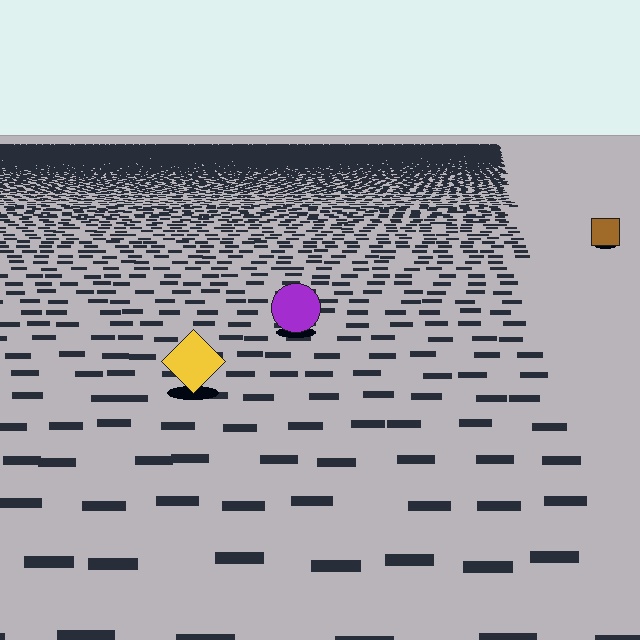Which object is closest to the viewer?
The yellow diamond is closest. The texture marks near it are larger and more spread out.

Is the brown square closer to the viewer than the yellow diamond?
No. The yellow diamond is closer — you can tell from the texture gradient: the ground texture is coarser near it.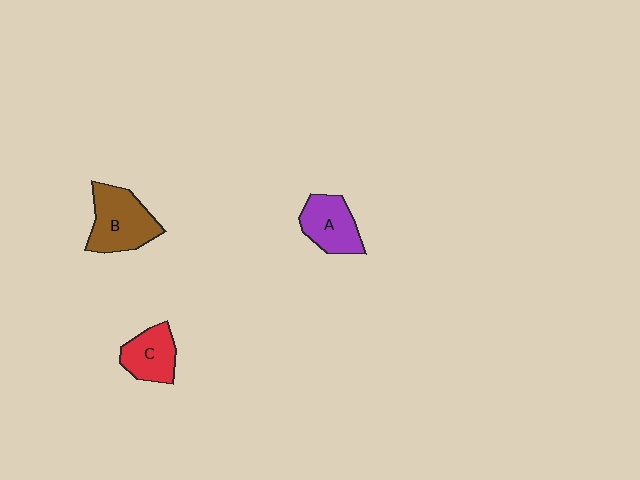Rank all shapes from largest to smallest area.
From largest to smallest: B (brown), A (purple), C (red).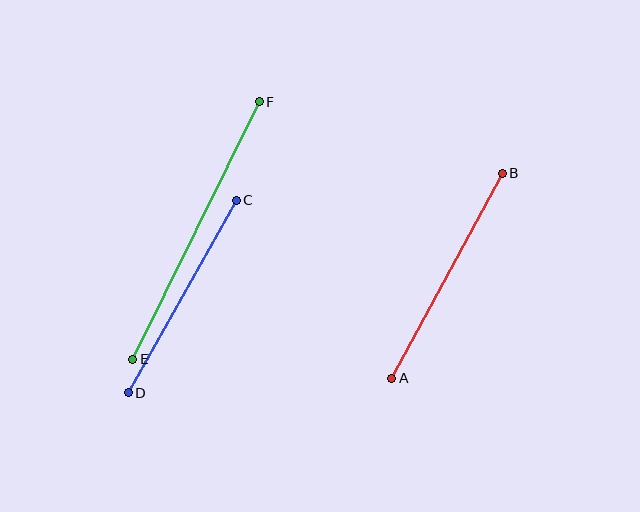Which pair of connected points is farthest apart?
Points E and F are farthest apart.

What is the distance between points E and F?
The distance is approximately 287 pixels.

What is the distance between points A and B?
The distance is approximately 233 pixels.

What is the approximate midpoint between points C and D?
The midpoint is at approximately (182, 297) pixels.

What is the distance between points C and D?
The distance is approximately 221 pixels.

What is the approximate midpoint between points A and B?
The midpoint is at approximately (447, 276) pixels.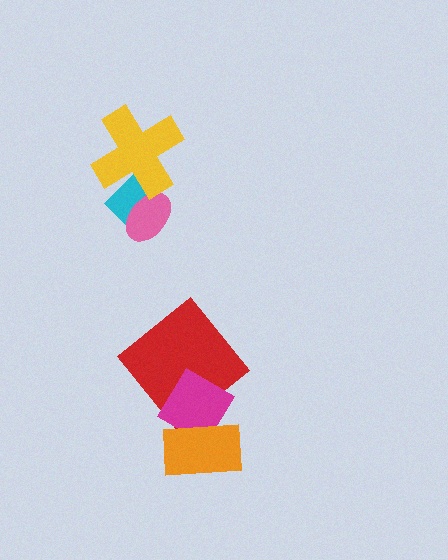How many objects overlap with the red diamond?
1 object overlaps with the red diamond.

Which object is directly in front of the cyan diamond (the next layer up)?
The pink ellipse is directly in front of the cyan diamond.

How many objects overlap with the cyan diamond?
2 objects overlap with the cyan diamond.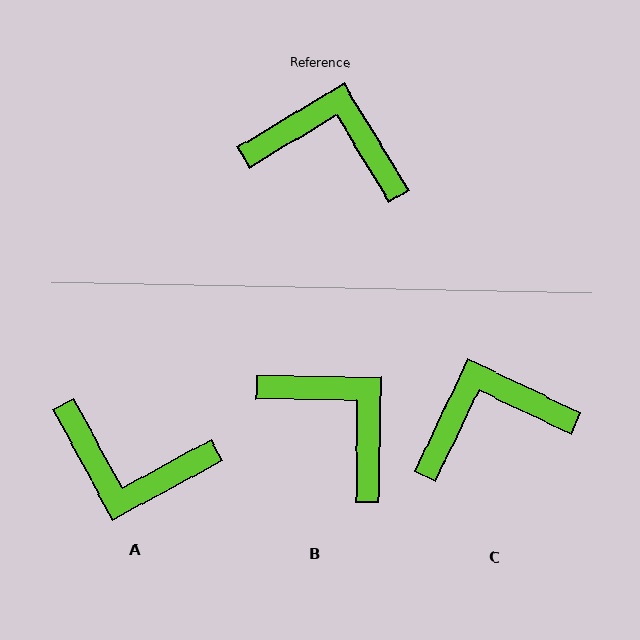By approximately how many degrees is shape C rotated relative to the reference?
Approximately 34 degrees counter-clockwise.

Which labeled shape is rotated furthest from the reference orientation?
A, about 177 degrees away.